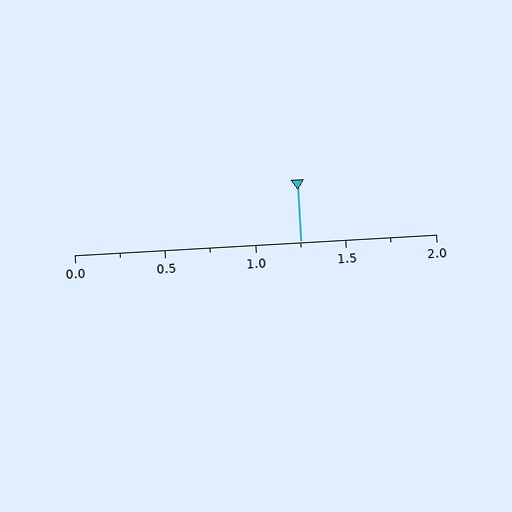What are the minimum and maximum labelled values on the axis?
The axis runs from 0.0 to 2.0.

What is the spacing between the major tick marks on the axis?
The major ticks are spaced 0.5 apart.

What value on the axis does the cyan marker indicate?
The marker indicates approximately 1.25.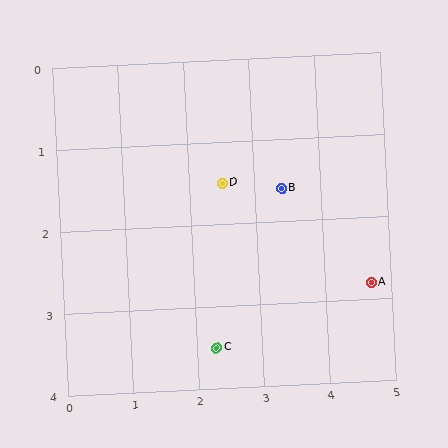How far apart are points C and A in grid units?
Points C and A are about 2.5 grid units apart.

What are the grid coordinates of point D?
Point D is at approximately (2.5, 1.5).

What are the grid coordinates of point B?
Point B is at approximately (3.4, 1.6).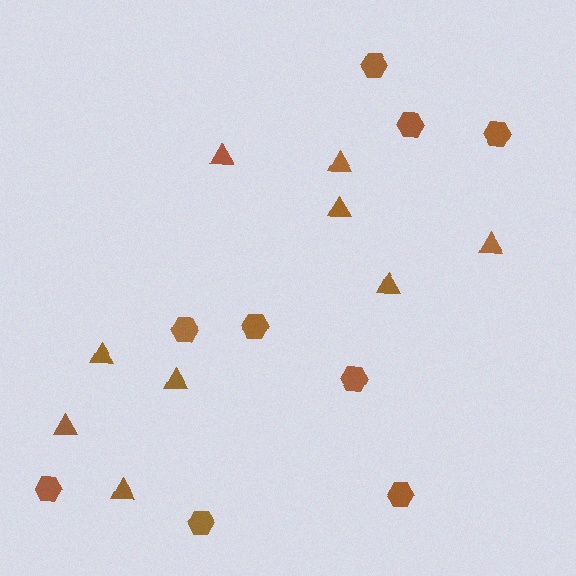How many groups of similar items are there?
There are 2 groups: one group of triangles (9) and one group of hexagons (9).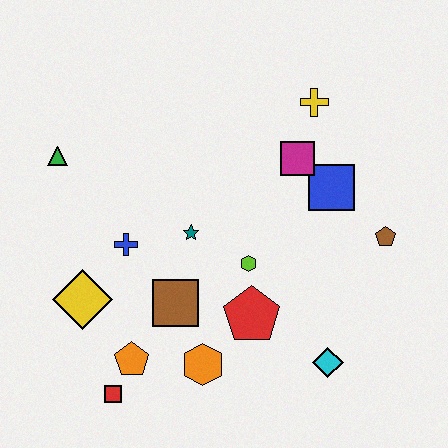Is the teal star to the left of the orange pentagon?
No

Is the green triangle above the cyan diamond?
Yes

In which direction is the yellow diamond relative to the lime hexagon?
The yellow diamond is to the left of the lime hexagon.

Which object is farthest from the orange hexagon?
The yellow cross is farthest from the orange hexagon.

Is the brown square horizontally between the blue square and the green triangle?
Yes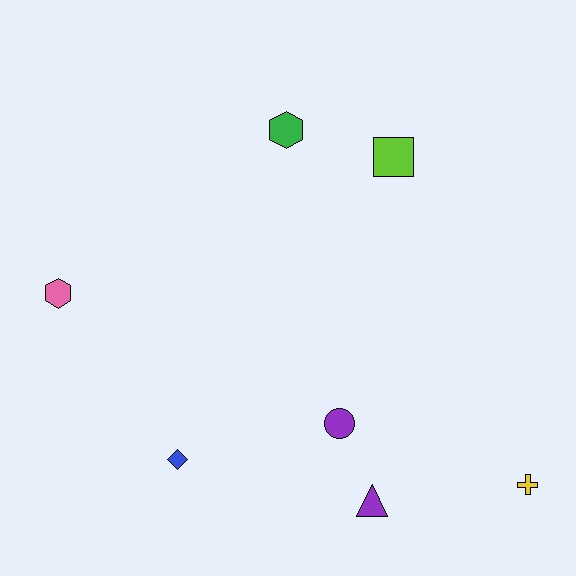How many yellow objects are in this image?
There is 1 yellow object.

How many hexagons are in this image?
There are 2 hexagons.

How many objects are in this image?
There are 7 objects.